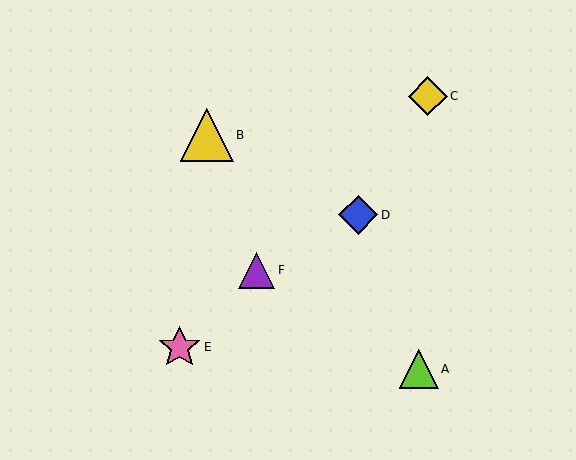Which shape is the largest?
The yellow triangle (labeled B) is the largest.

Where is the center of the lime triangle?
The center of the lime triangle is at (419, 369).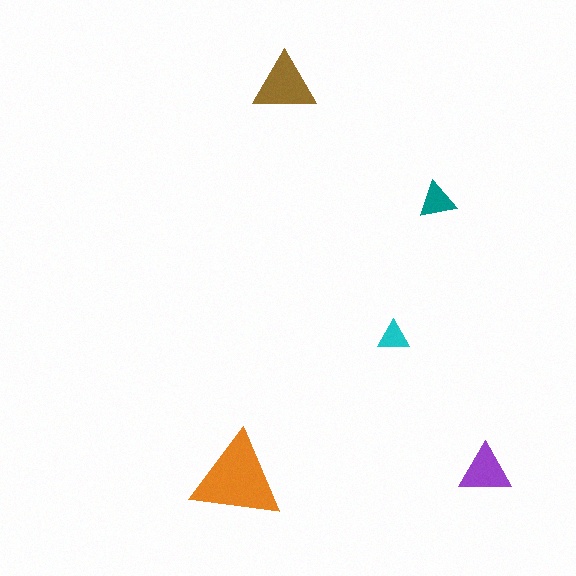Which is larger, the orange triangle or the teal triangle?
The orange one.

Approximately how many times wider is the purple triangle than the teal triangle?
About 1.5 times wider.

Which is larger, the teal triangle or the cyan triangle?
The teal one.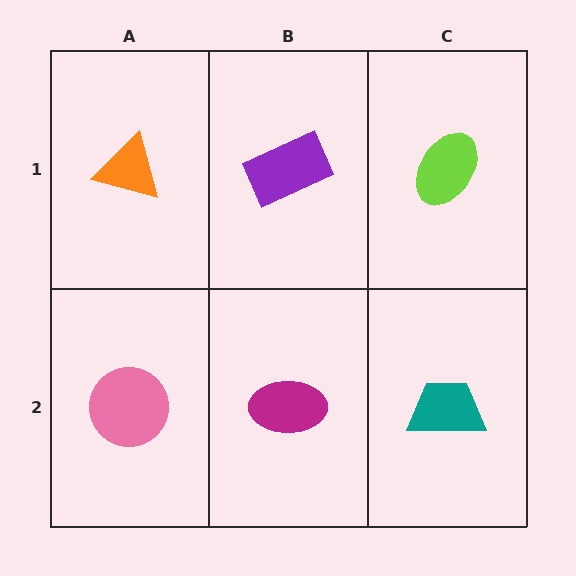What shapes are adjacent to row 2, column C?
A lime ellipse (row 1, column C), a magenta ellipse (row 2, column B).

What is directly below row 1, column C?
A teal trapezoid.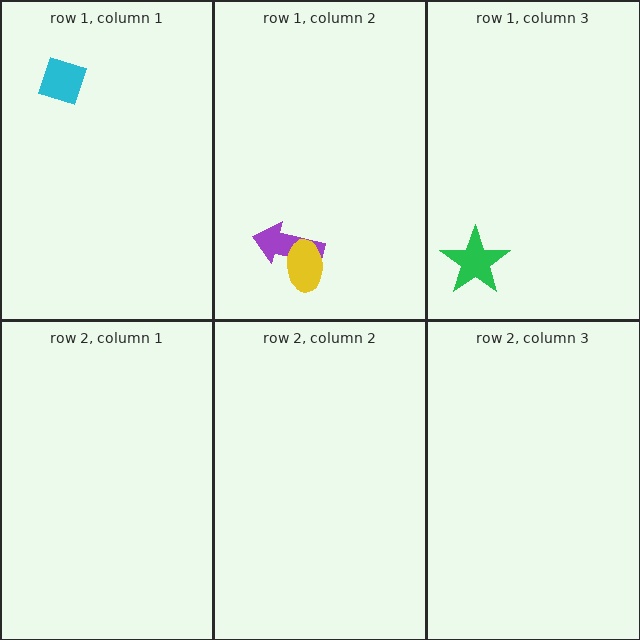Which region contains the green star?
The row 1, column 3 region.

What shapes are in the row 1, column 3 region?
The green star.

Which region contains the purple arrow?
The row 1, column 2 region.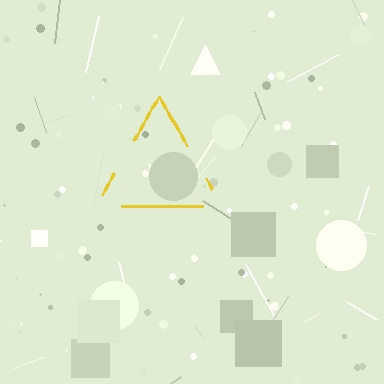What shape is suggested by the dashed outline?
The dashed outline suggests a triangle.